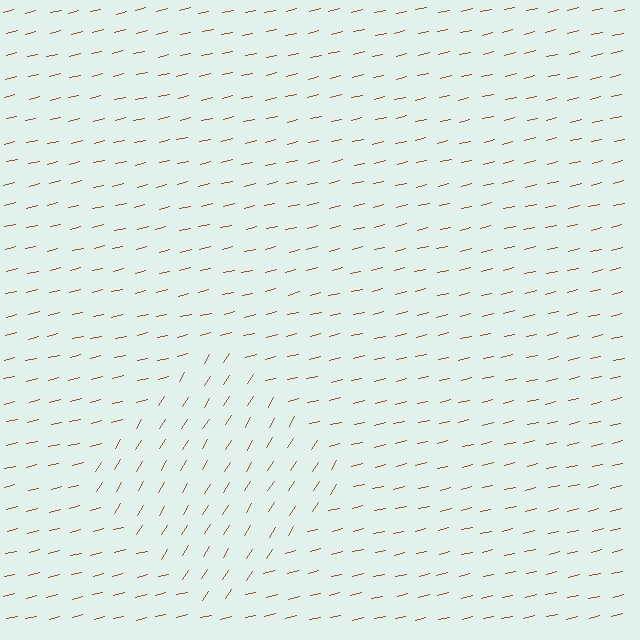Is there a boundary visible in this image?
Yes, there is a texture boundary formed by a change in line orientation.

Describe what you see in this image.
The image is filled with small brown line segments. A diamond region in the image has lines oriented differently from the surrounding lines, creating a visible texture boundary.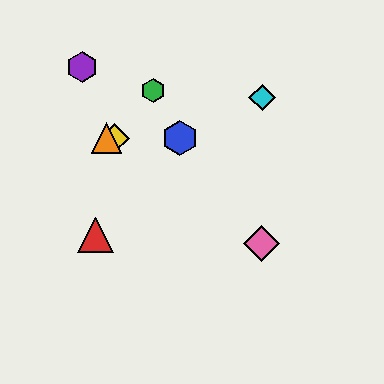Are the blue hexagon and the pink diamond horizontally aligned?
No, the blue hexagon is at y≈138 and the pink diamond is at y≈243.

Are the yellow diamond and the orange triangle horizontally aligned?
Yes, both are at y≈138.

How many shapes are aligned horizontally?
3 shapes (the blue hexagon, the yellow diamond, the orange triangle) are aligned horizontally.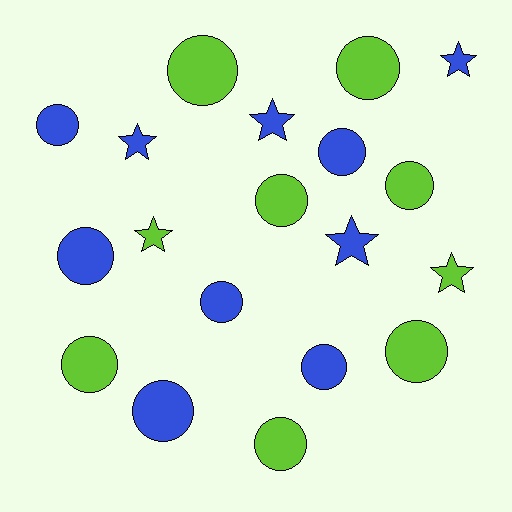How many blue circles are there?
There are 6 blue circles.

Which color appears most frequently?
Blue, with 10 objects.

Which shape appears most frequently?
Circle, with 13 objects.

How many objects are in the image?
There are 19 objects.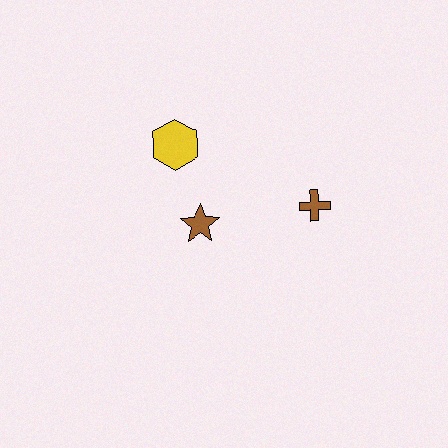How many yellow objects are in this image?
There is 1 yellow object.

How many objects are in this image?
There are 3 objects.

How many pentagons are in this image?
There are no pentagons.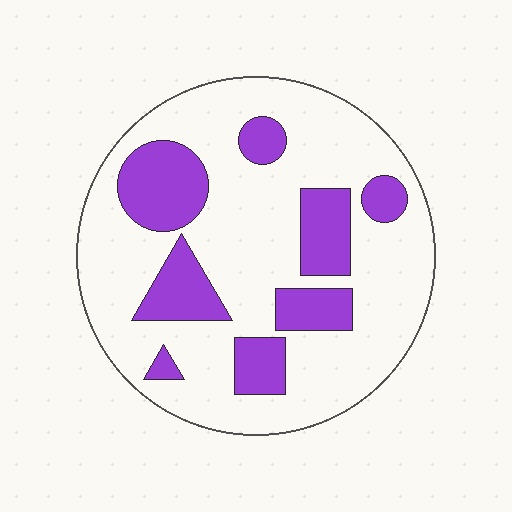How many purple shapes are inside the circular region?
8.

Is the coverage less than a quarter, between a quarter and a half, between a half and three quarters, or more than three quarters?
Between a quarter and a half.